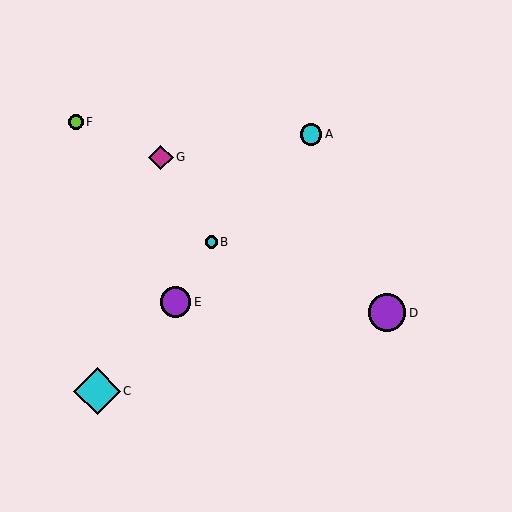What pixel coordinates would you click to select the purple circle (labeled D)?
Click at (387, 313) to select the purple circle D.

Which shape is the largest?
The cyan diamond (labeled C) is the largest.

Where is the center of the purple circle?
The center of the purple circle is at (175, 302).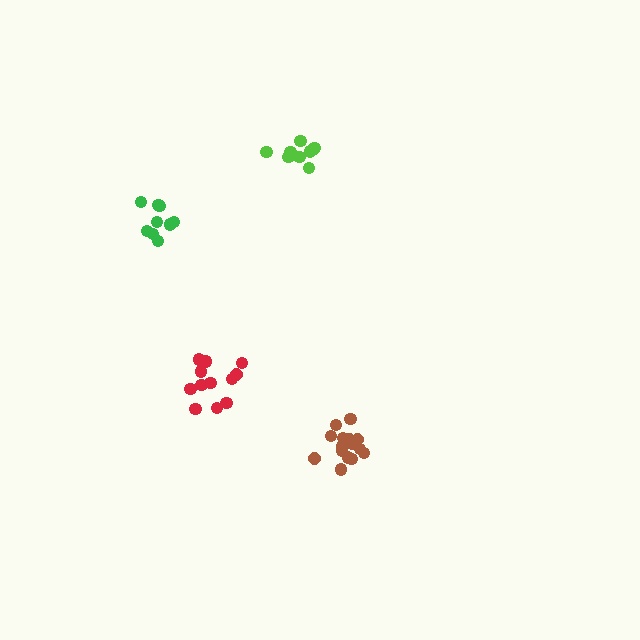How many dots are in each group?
Group 1: 9 dots, Group 2: 15 dots, Group 3: 12 dots, Group 4: 9 dots (45 total).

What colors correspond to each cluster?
The clusters are colored: green, brown, red, lime.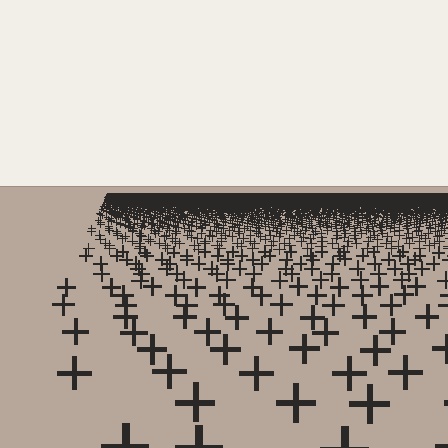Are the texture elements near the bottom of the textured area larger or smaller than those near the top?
Larger. Near the bottom, elements are closer to the viewer and appear at a bigger on-screen size.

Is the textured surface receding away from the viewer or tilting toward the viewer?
The surface is receding away from the viewer. Texture elements get smaller and denser toward the top.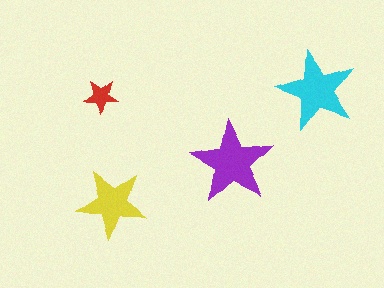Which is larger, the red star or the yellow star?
The yellow one.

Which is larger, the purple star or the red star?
The purple one.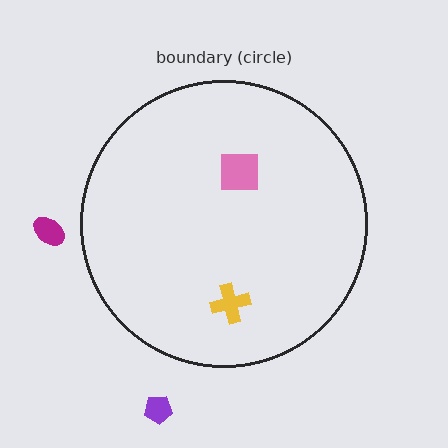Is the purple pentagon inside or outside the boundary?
Outside.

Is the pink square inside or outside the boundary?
Inside.